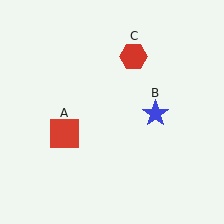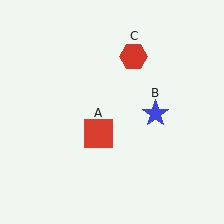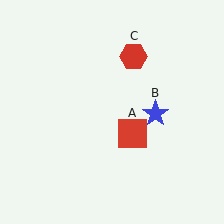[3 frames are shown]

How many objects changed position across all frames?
1 object changed position: red square (object A).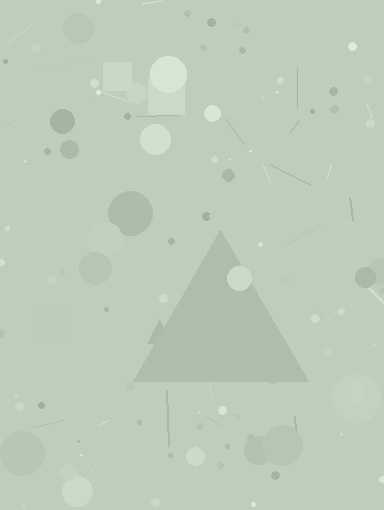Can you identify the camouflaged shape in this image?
The camouflaged shape is a triangle.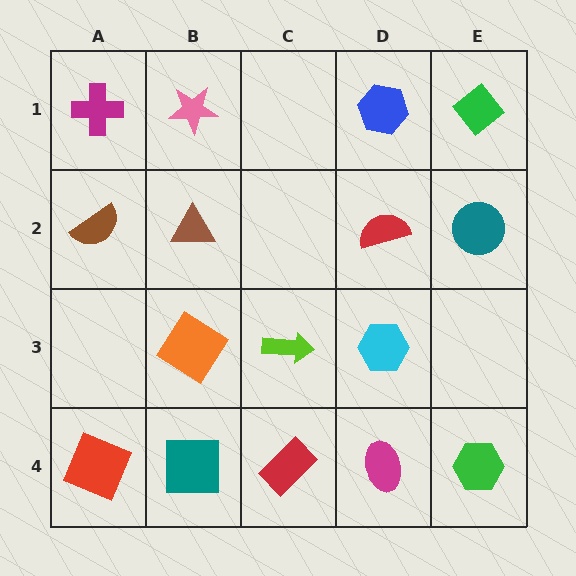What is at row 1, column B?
A pink star.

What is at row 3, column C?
A lime arrow.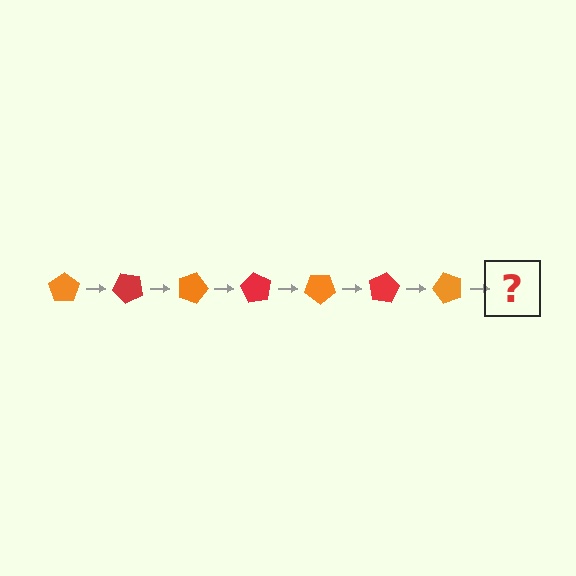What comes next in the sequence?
The next element should be a red pentagon, rotated 315 degrees from the start.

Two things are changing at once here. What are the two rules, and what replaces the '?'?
The two rules are that it rotates 45 degrees each step and the color cycles through orange and red. The '?' should be a red pentagon, rotated 315 degrees from the start.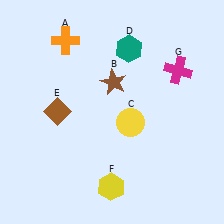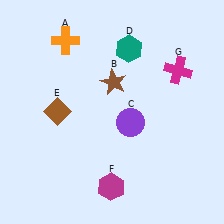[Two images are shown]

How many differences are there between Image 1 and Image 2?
There are 2 differences between the two images.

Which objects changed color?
C changed from yellow to purple. F changed from yellow to magenta.